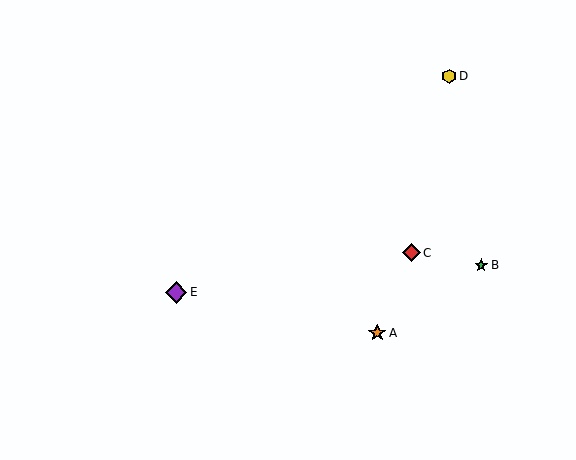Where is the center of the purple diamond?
The center of the purple diamond is at (176, 292).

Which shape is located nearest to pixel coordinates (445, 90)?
The yellow hexagon (labeled D) at (449, 76) is nearest to that location.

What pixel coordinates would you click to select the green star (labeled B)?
Click at (481, 265) to select the green star B.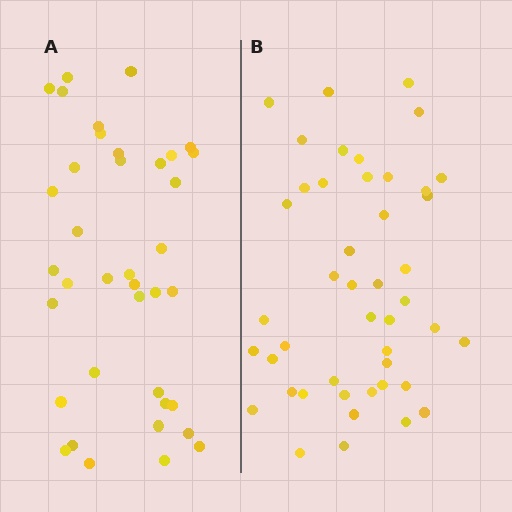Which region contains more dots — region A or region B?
Region B (the right region) has more dots.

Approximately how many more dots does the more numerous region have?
Region B has roughly 8 or so more dots than region A.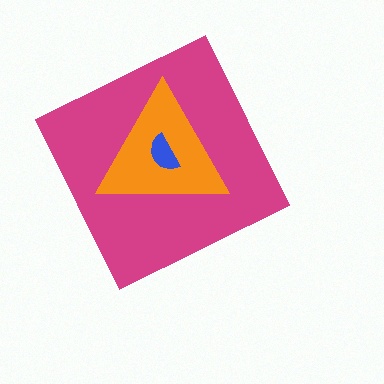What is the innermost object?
The blue semicircle.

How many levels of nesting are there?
3.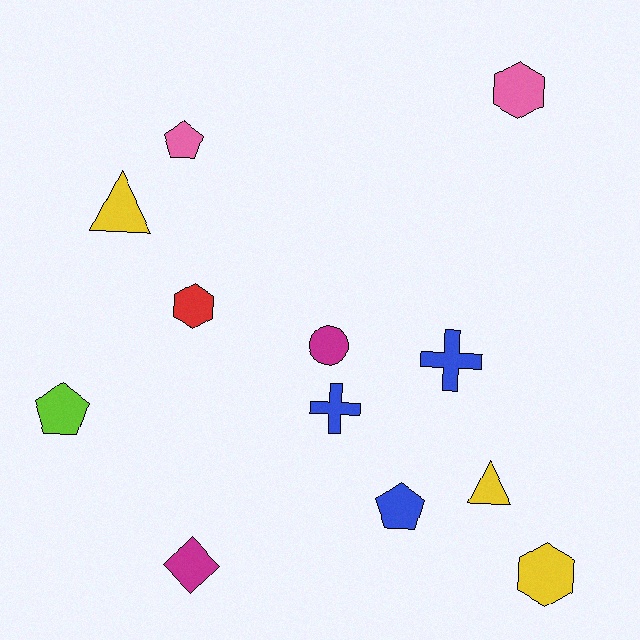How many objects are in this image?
There are 12 objects.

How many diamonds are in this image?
There is 1 diamond.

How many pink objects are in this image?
There are 2 pink objects.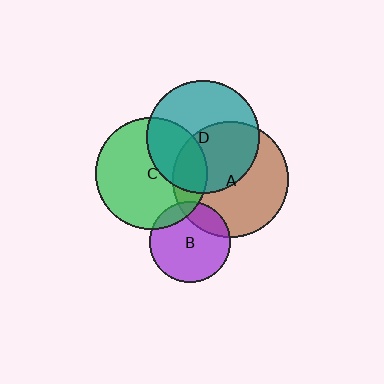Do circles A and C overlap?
Yes.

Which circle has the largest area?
Circle A (brown).